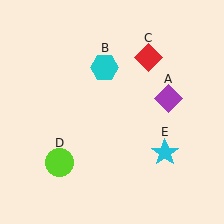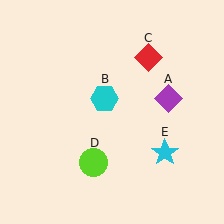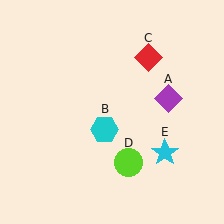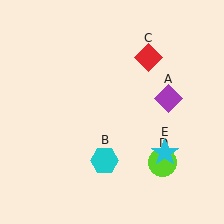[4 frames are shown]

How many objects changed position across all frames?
2 objects changed position: cyan hexagon (object B), lime circle (object D).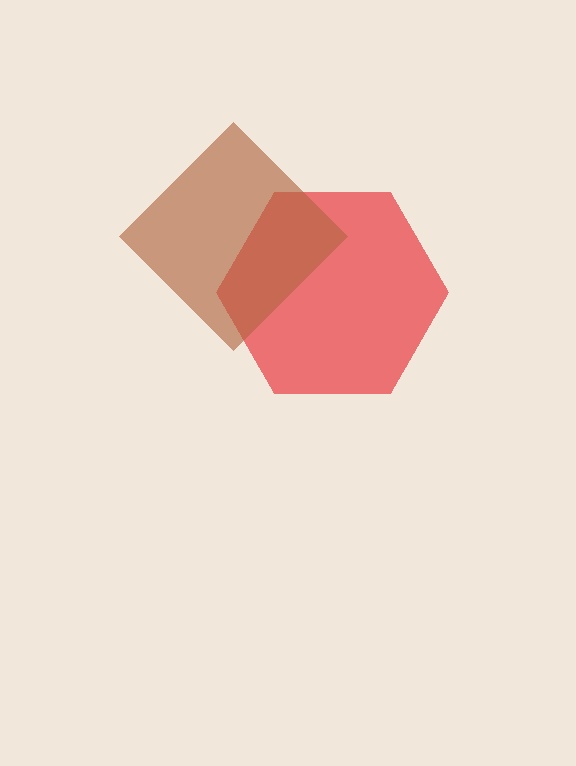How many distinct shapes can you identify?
There are 2 distinct shapes: a red hexagon, a brown diamond.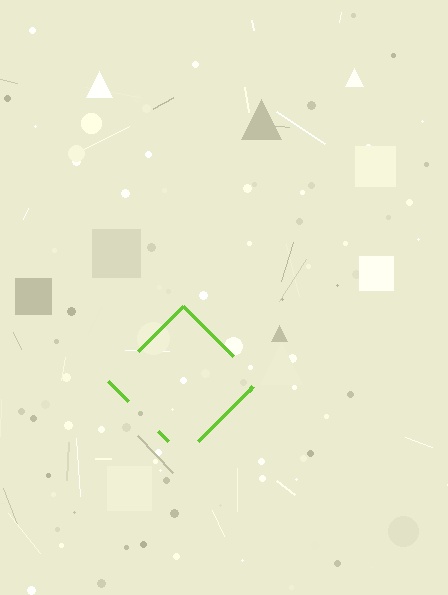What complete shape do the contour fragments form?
The contour fragments form a diamond.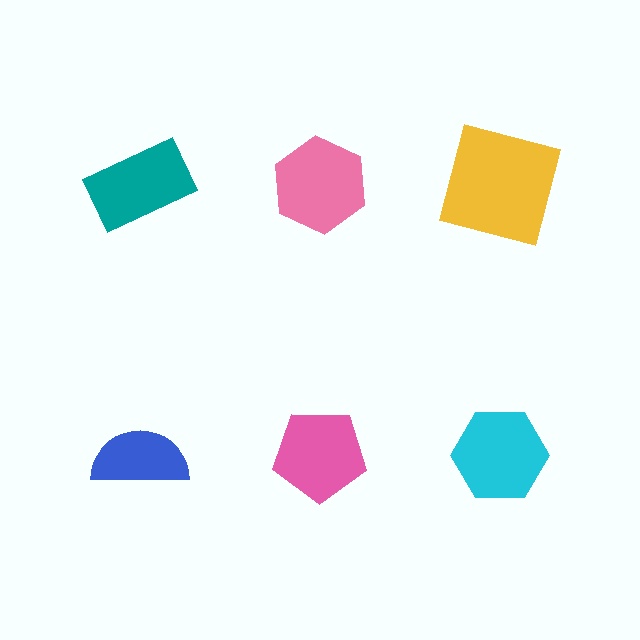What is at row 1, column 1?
A teal rectangle.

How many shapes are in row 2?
3 shapes.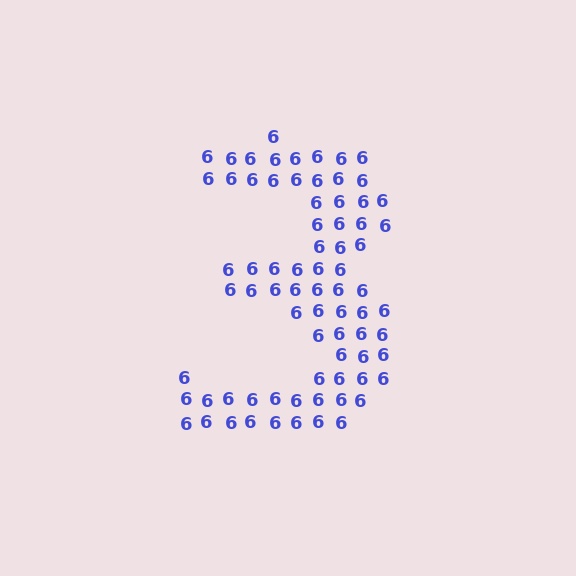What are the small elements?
The small elements are digit 6's.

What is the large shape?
The large shape is the digit 3.